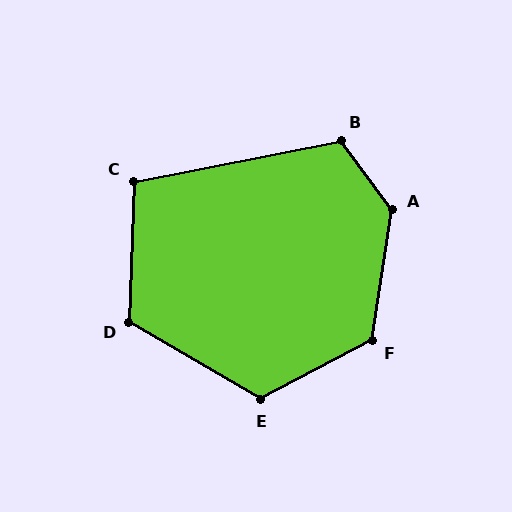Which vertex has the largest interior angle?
A, at approximately 135 degrees.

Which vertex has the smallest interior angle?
C, at approximately 103 degrees.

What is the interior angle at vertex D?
Approximately 118 degrees (obtuse).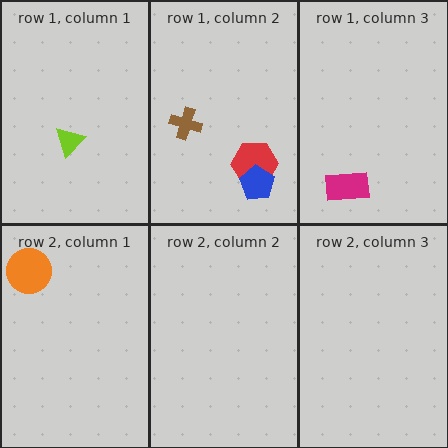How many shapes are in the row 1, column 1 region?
1.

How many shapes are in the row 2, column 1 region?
1.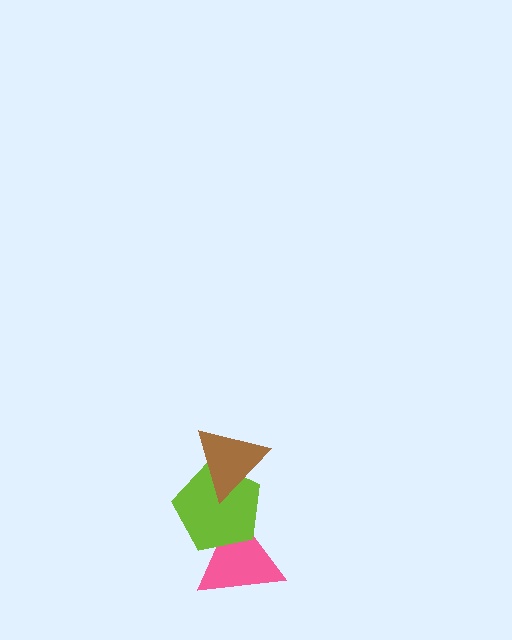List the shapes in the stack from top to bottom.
From top to bottom: the brown triangle, the lime pentagon, the pink triangle.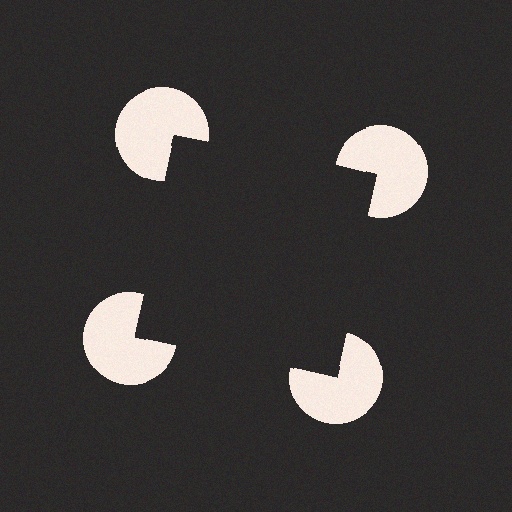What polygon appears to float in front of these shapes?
An illusory square — its edges are inferred from the aligned wedge cuts in the pac-man discs, not physically drawn.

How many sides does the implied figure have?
4 sides.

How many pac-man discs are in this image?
There are 4 — one at each vertex of the illusory square.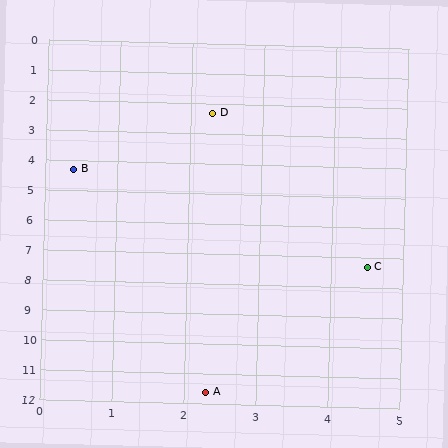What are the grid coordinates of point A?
Point A is at approximately (2.3, 11.6).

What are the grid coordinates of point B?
Point B is at approximately (0.4, 4.3).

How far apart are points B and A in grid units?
Points B and A are about 7.5 grid units apart.